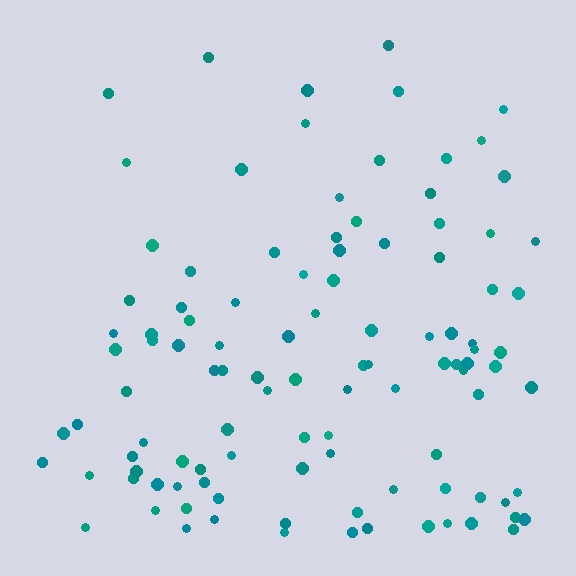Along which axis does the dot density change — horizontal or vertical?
Vertical.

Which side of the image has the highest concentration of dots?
The bottom.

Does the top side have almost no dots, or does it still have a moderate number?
Still a moderate number, just noticeably fewer than the bottom.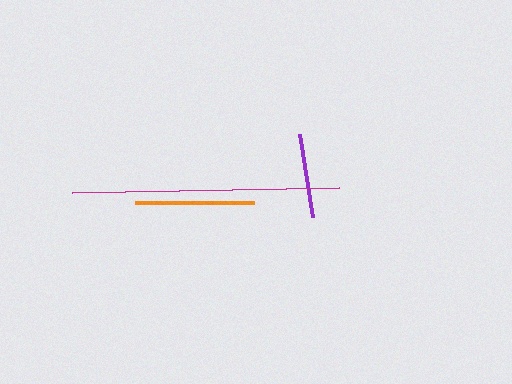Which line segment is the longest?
The magenta line is the longest at approximately 267 pixels.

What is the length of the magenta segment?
The magenta segment is approximately 267 pixels long.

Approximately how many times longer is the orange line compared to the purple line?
The orange line is approximately 1.4 times the length of the purple line.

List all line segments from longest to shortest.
From longest to shortest: magenta, orange, purple.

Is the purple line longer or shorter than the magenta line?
The magenta line is longer than the purple line.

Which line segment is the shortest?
The purple line is the shortest at approximately 84 pixels.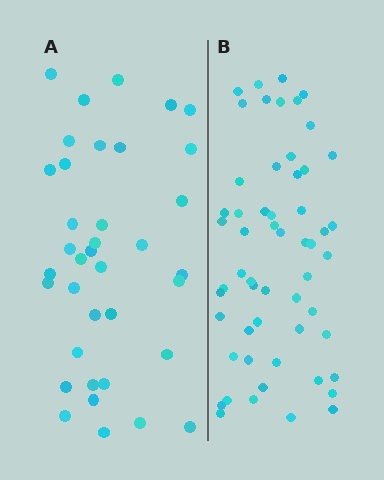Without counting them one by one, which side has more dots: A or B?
Region B (the right region) has more dots.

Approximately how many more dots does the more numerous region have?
Region B has approximately 20 more dots than region A.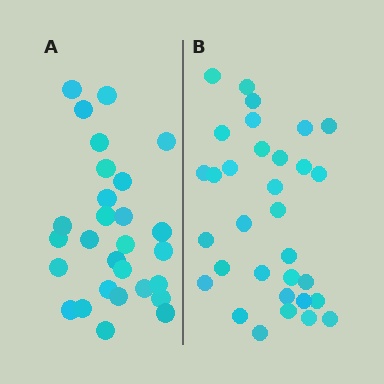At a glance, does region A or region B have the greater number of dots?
Region B (the right region) has more dots.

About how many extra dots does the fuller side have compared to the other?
Region B has about 4 more dots than region A.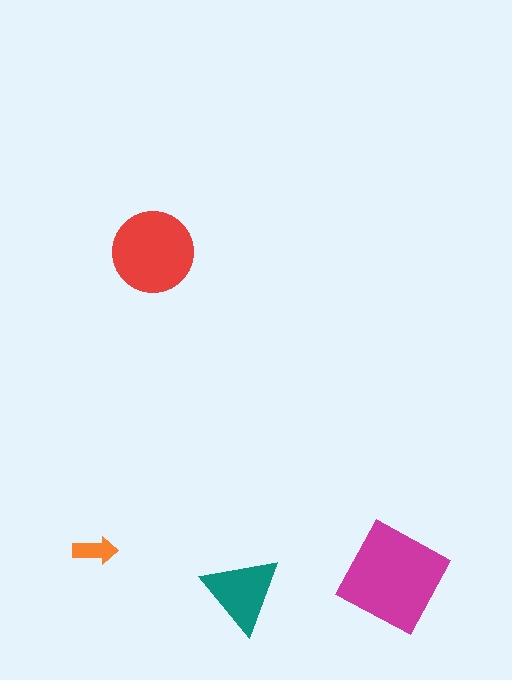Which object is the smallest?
The orange arrow.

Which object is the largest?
The magenta square.